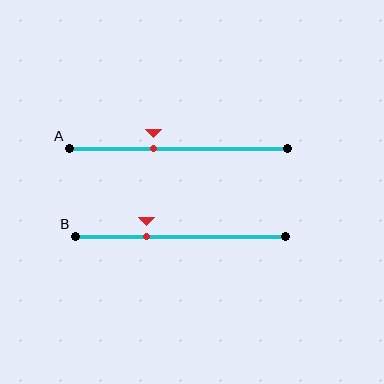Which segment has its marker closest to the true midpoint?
Segment A has its marker closest to the true midpoint.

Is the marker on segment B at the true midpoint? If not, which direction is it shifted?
No, the marker on segment B is shifted to the left by about 16% of the segment length.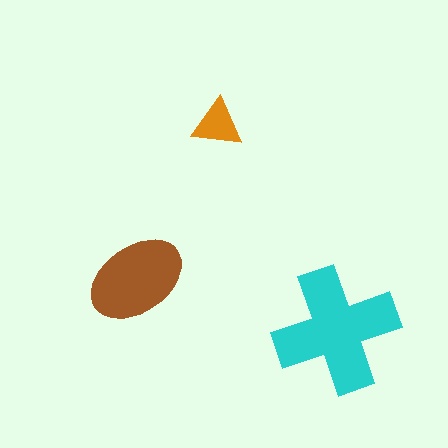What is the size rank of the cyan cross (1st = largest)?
1st.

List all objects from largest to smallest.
The cyan cross, the brown ellipse, the orange triangle.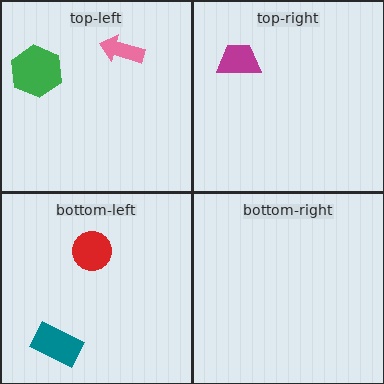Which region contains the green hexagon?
The top-left region.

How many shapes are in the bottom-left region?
2.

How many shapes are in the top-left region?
2.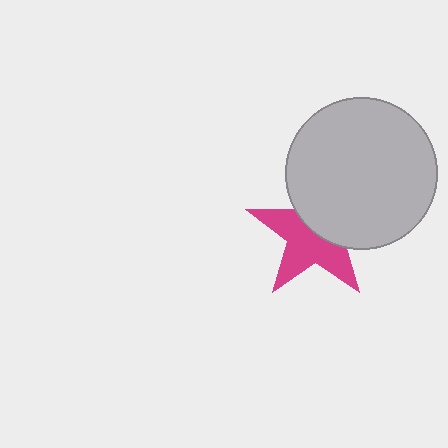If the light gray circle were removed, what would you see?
You would see the complete magenta star.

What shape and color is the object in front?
The object in front is a light gray circle.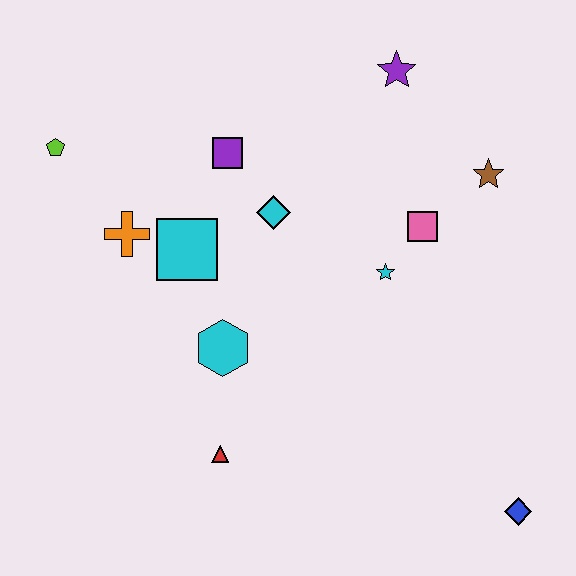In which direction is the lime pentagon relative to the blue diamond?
The lime pentagon is to the left of the blue diamond.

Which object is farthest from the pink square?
The lime pentagon is farthest from the pink square.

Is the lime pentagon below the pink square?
No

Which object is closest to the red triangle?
The cyan hexagon is closest to the red triangle.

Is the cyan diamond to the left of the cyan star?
Yes